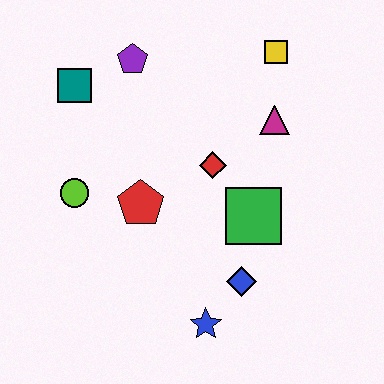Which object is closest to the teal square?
The purple pentagon is closest to the teal square.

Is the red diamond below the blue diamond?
No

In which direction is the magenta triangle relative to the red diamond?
The magenta triangle is to the right of the red diamond.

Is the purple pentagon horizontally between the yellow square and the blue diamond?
No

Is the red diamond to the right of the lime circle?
Yes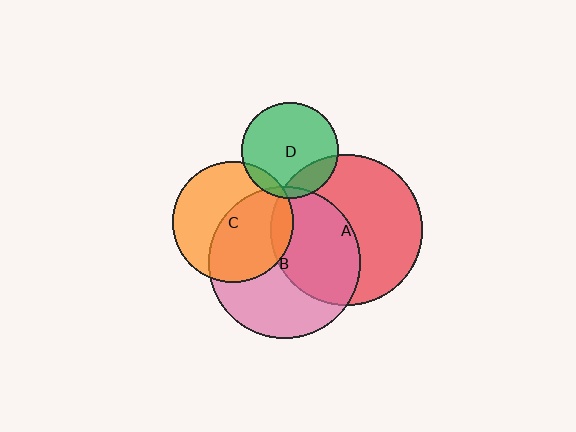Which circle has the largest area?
Circle B (pink).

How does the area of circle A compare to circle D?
Approximately 2.4 times.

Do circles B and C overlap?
Yes.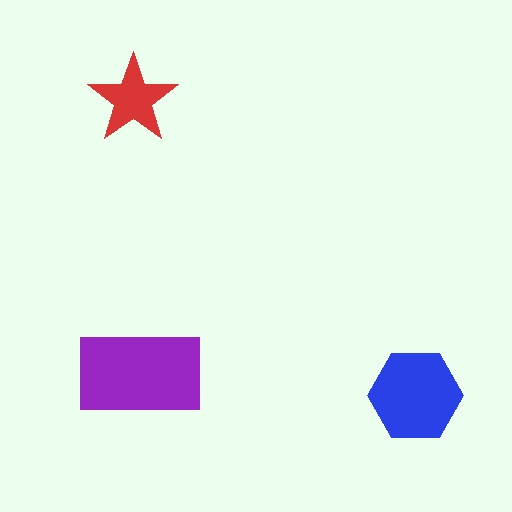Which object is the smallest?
The red star.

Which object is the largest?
The purple rectangle.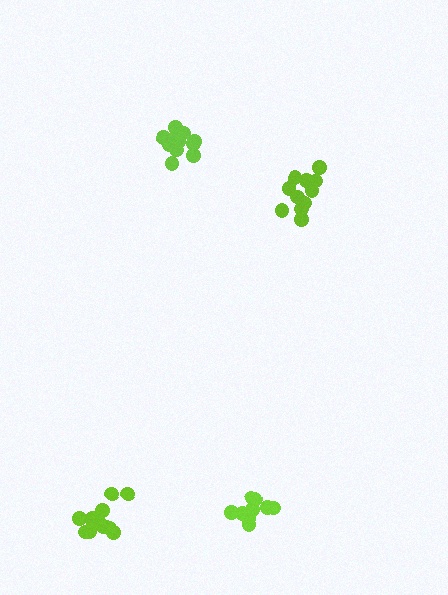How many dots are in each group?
Group 1: 13 dots, Group 2: 9 dots, Group 3: 11 dots, Group 4: 13 dots (46 total).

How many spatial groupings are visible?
There are 4 spatial groupings.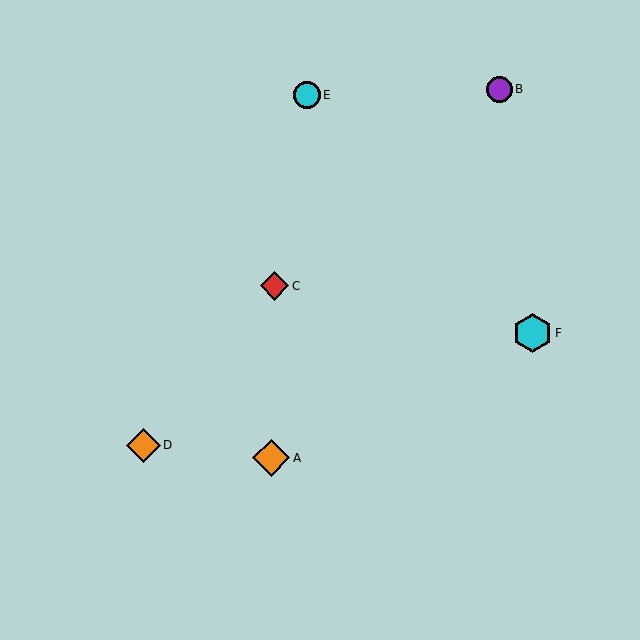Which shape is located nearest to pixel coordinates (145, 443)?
The orange diamond (labeled D) at (143, 445) is nearest to that location.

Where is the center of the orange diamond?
The center of the orange diamond is at (271, 458).